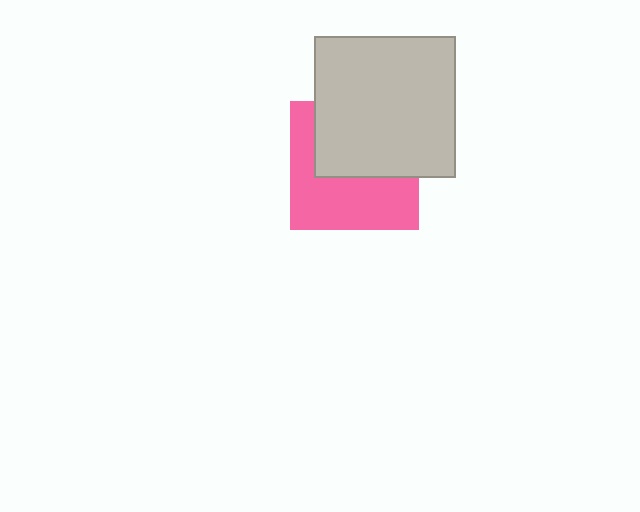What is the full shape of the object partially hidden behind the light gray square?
The partially hidden object is a pink square.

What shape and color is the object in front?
The object in front is a light gray square.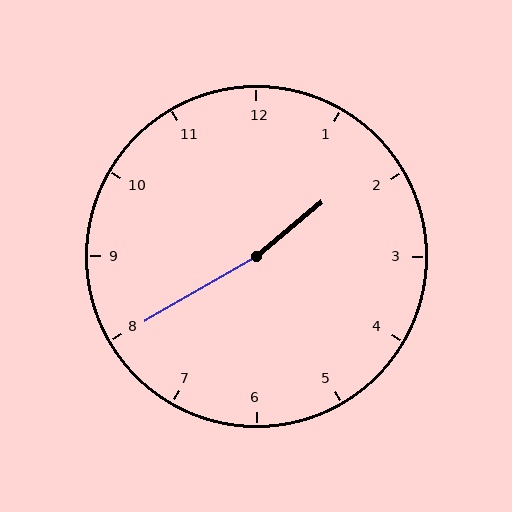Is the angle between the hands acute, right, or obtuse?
It is obtuse.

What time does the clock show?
1:40.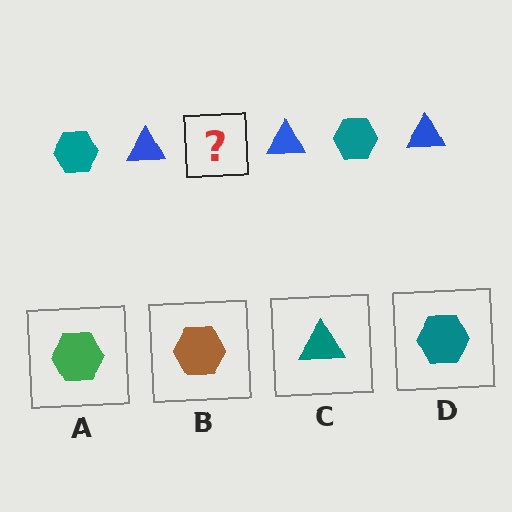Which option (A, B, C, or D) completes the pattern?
D.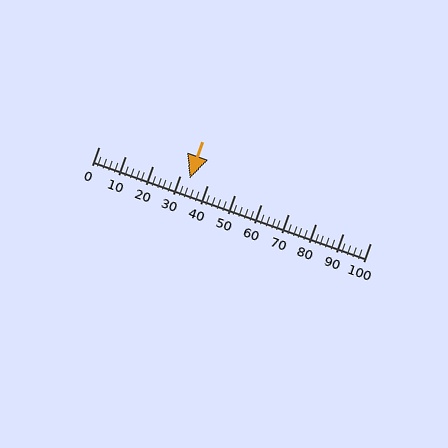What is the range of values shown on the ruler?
The ruler shows values from 0 to 100.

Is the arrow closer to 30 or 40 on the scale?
The arrow is closer to 30.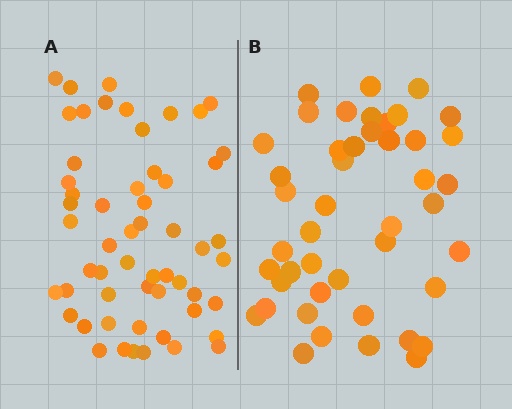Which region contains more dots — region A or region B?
Region A (the left region) has more dots.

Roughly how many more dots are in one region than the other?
Region A has roughly 12 or so more dots than region B.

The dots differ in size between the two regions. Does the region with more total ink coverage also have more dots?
No. Region B has more total ink coverage because its dots are larger, but region A actually contains more individual dots. Total area can be misleading — the number of items is what matters here.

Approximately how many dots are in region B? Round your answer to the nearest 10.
About 40 dots. (The exact count is 45, which rounds to 40.)